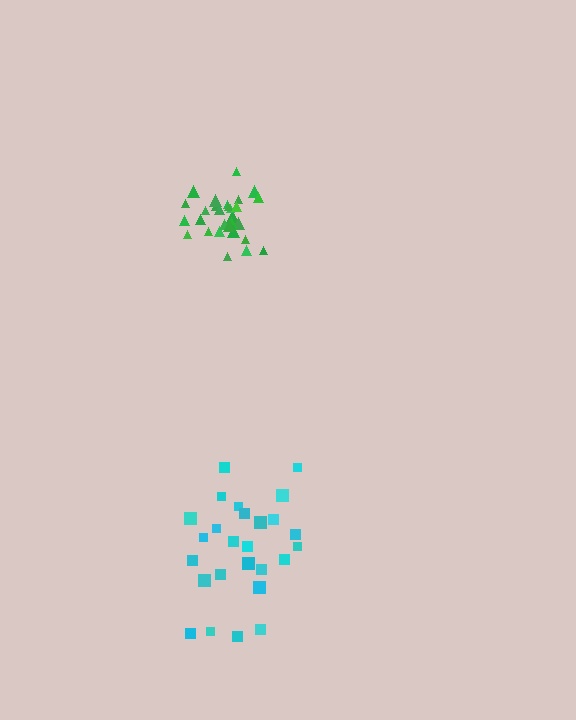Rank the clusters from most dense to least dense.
green, cyan.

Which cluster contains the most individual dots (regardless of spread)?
Green (29).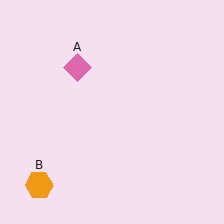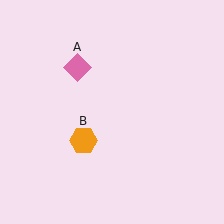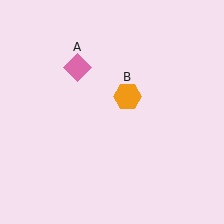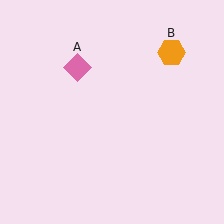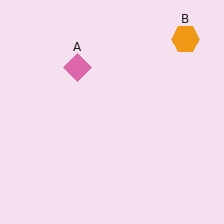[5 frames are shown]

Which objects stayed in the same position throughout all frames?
Pink diamond (object A) remained stationary.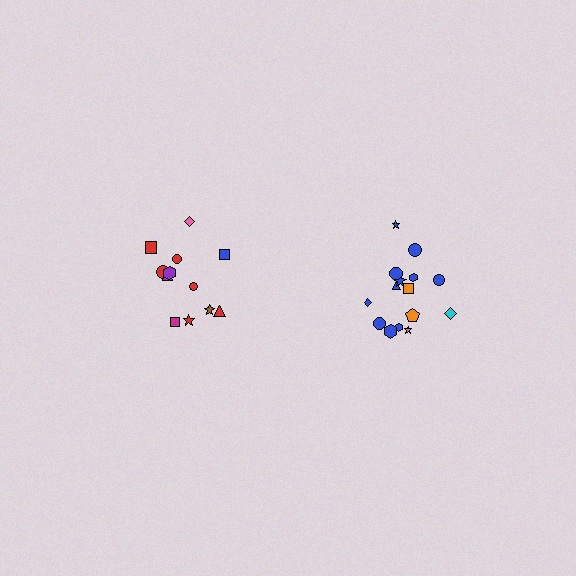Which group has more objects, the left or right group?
The right group.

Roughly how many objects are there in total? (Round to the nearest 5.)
Roughly 25 objects in total.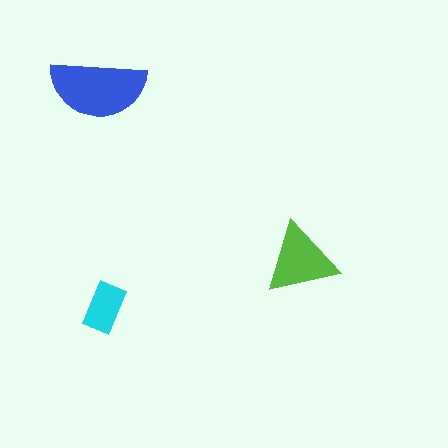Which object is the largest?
The blue semicircle.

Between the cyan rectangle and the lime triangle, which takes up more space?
The lime triangle.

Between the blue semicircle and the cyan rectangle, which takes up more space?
The blue semicircle.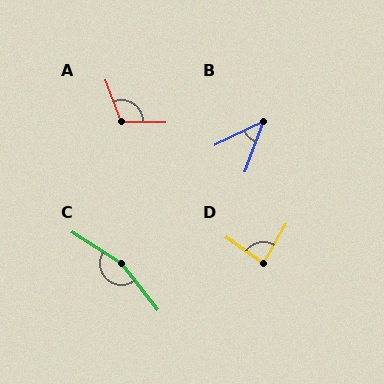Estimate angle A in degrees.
Approximately 111 degrees.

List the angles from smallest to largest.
B (45°), D (84°), A (111°), C (160°).